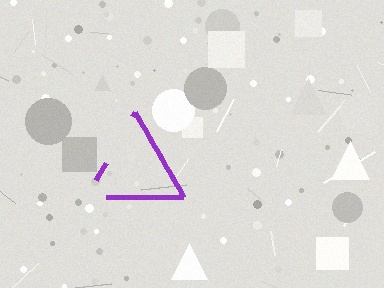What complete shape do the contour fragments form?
The contour fragments form a triangle.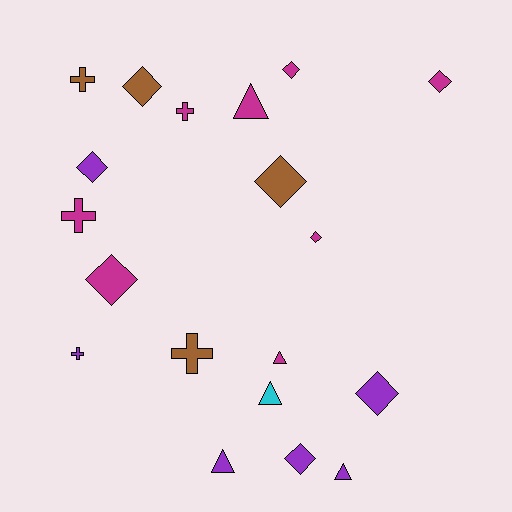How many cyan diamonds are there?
There are no cyan diamonds.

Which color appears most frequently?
Magenta, with 8 objects.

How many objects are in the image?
There are 19 objects.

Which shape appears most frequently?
Diamond, with 9 objects.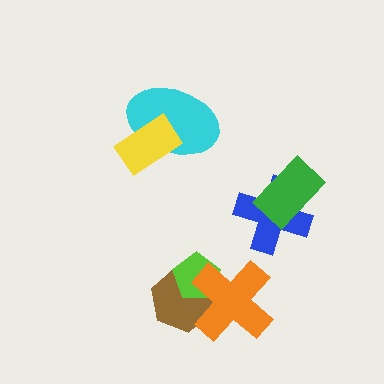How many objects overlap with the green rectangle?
1 object overlaps with the green rectangle.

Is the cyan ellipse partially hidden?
Yes, it is partially covered by another shape.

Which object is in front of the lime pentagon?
The orange cross is in front of the lime pentagon.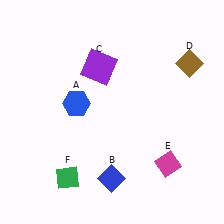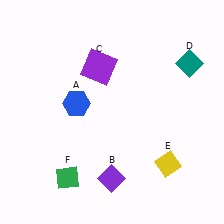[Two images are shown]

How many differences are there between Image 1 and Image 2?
There are 3 differences between the two images.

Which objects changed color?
B changed from blue to purple. D changed from brown to teal. E changed from magenta to yellow.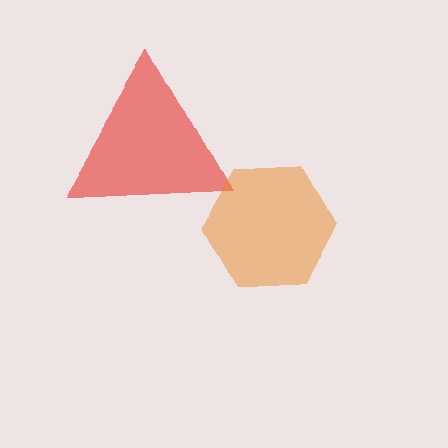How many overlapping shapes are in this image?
There are 2 overlapping shapes in the image.